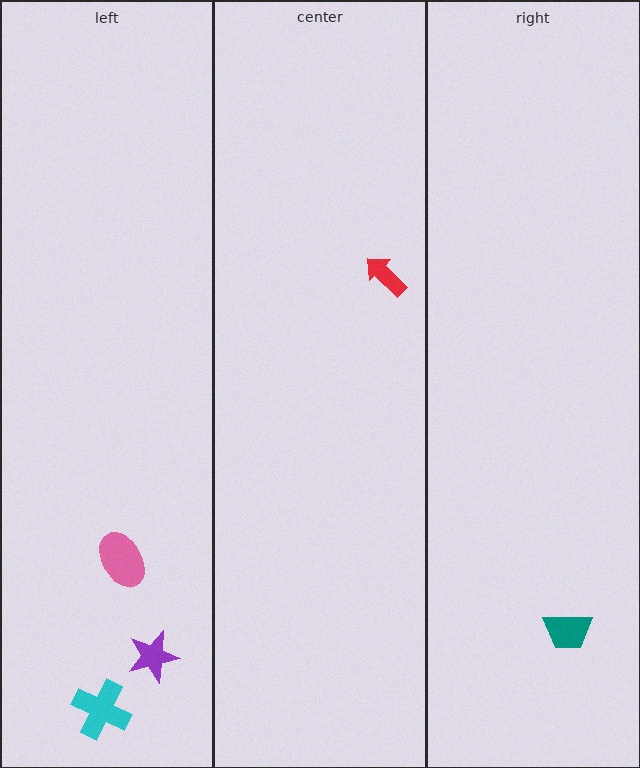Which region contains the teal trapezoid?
The right region.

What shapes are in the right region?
The teal trapezoid.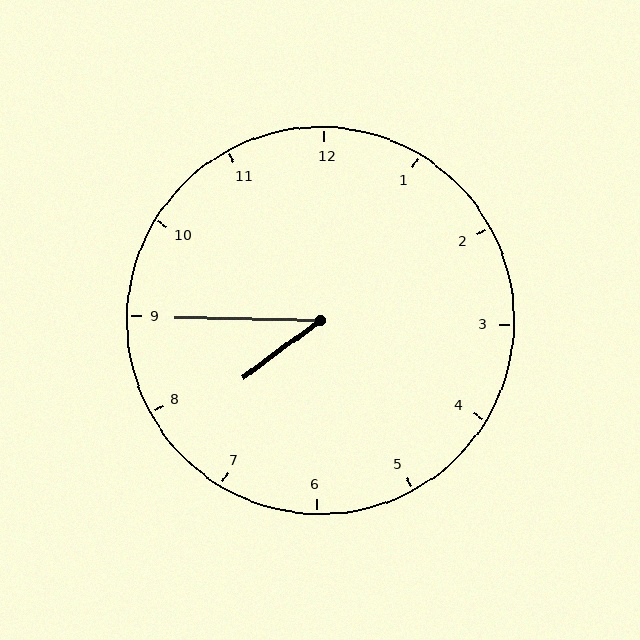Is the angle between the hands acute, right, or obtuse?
It is acute.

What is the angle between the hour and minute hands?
Approximately 38 degrees.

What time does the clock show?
7:45.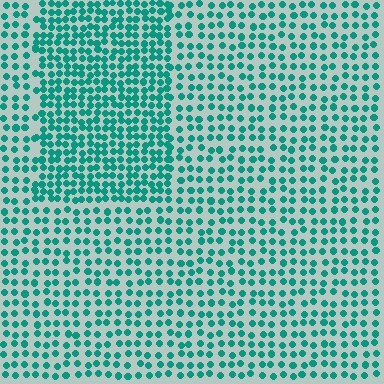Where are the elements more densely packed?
The elements are more densely packed inside the rectangle boundary.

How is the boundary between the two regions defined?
The boundary is defined by a change in element density (approximately 1.7x ratio). All elements are the same color, size, and shape.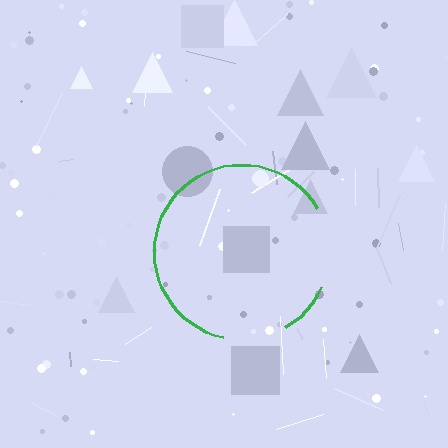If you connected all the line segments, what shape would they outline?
They would outline a circle.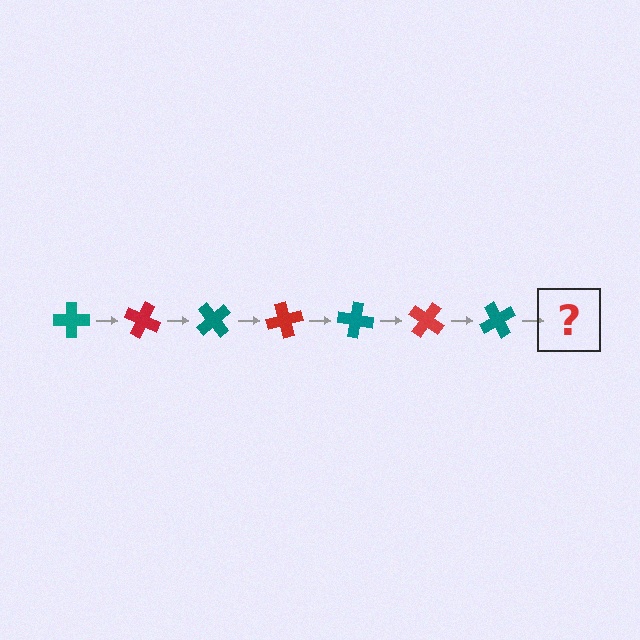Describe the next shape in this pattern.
It should be a red cross, rotated 175 degrees from the start.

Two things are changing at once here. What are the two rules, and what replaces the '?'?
The two rules are that it rotates 25 degrees each step and the color cycles through teal and red. The '?' should be a red cross, rotated 175 degrees from the start.